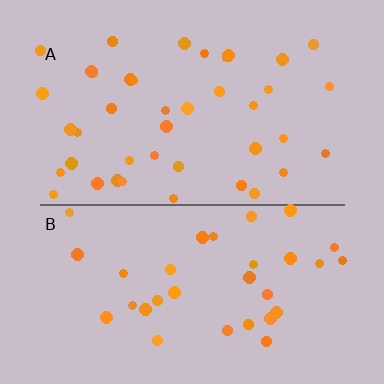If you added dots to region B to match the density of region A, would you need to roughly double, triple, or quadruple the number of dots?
Approximately double.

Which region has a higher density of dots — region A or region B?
A (the top).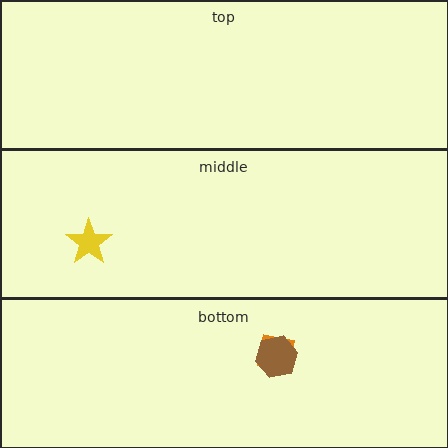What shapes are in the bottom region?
The orange square, the brown hexagon.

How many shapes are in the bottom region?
2.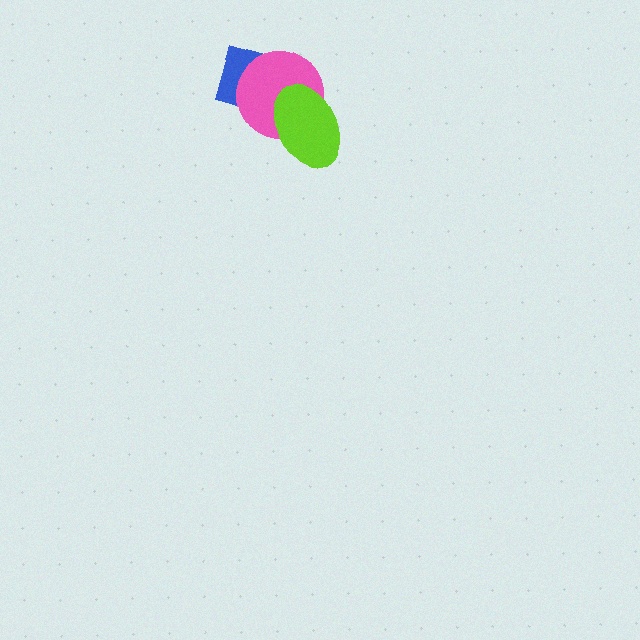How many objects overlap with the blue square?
1 object overlaps with the blue square.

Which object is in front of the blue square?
The pink circle is in front of the blue square.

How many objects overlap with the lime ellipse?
1 object overlaps with the lime ellipse.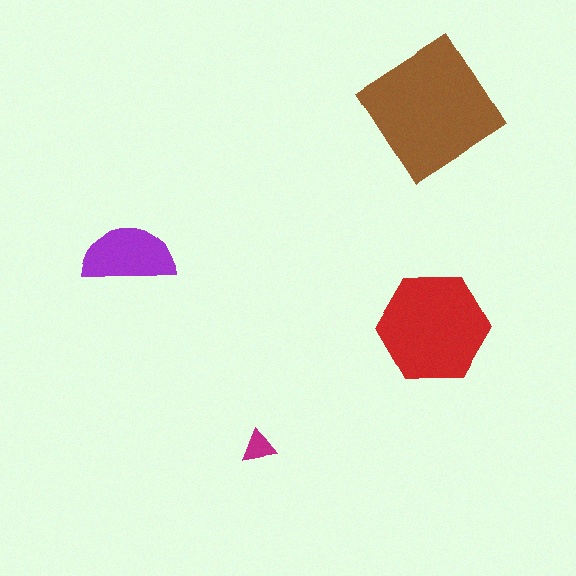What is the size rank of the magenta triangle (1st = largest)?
4th.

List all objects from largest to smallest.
The brown diamond, the red hexagon, the purple semicircle, the magenta triangle.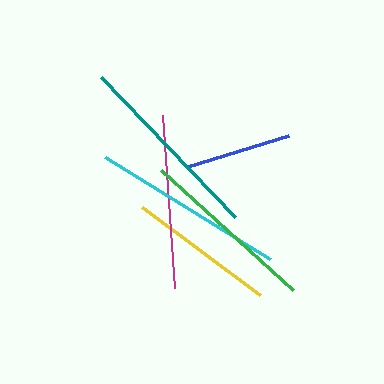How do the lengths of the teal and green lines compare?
The teal and green lines are approximately the same length.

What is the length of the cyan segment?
The cyan segment is approximately 194 pixels long.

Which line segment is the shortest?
The blue line is the shortest at approximately 105 pixels.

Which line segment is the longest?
The cyan line is the longest at approximately 194 pixels.